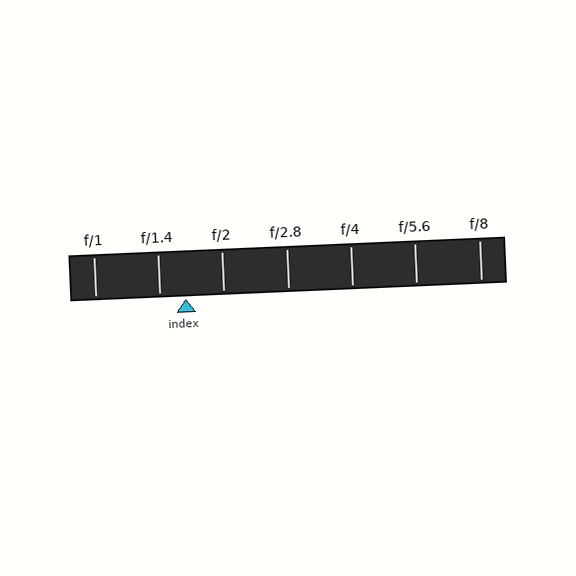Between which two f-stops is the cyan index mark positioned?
The index mark is between f/1.4 and f/2.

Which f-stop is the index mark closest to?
The index mark is closest to f/1.4.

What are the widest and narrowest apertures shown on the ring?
The widest aperture shown is f/1 and the narrowest is f/8.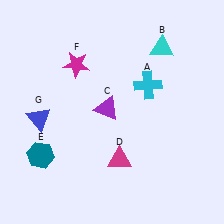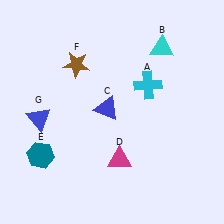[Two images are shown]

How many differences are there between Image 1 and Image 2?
There are 2 differences between the two images.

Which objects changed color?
C changed from purple to blue. F changed from magenta to brown.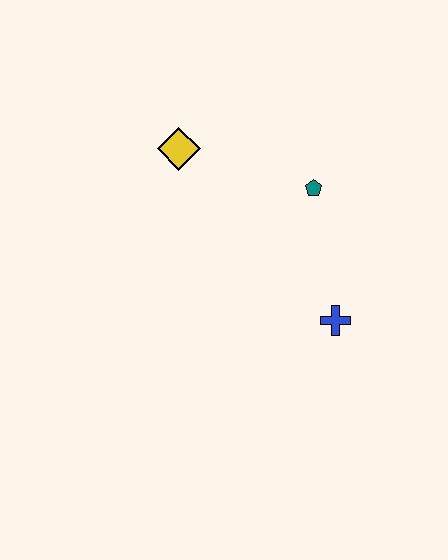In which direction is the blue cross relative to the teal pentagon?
The blue cross is below the teal pentagon.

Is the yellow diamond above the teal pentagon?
Yes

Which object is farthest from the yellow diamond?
The blue cross is farthest from the yellow diamond.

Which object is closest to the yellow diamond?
The teal pentagon is closest to the yellow diamond.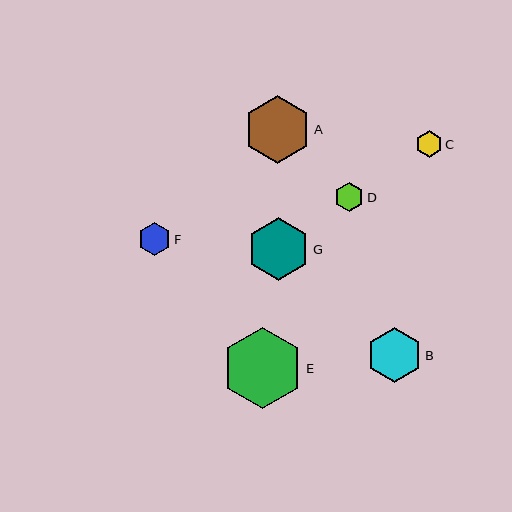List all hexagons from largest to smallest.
From largest to smallest: E, A, G, B, F, D, C.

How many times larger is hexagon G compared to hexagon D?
Hexagon G is approximately 2.2 times the size of hexagon D.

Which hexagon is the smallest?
Hexagon C is the smallest with a size of approximately 27 pixels.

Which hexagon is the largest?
Hexagon E is the largest with a size of approximately 82 pixels.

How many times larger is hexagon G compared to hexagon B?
Hexagon G is approximately 1.1 times the size of hexagon B.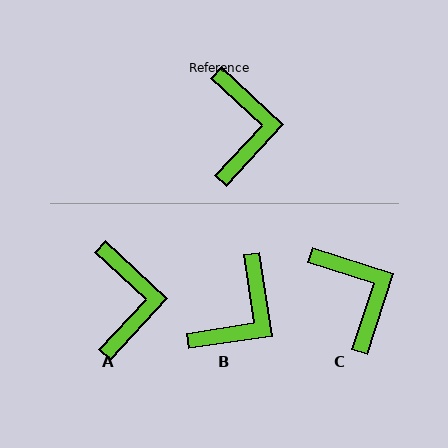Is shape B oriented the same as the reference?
No, it is off by about 38 degrees.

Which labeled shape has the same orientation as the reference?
A.